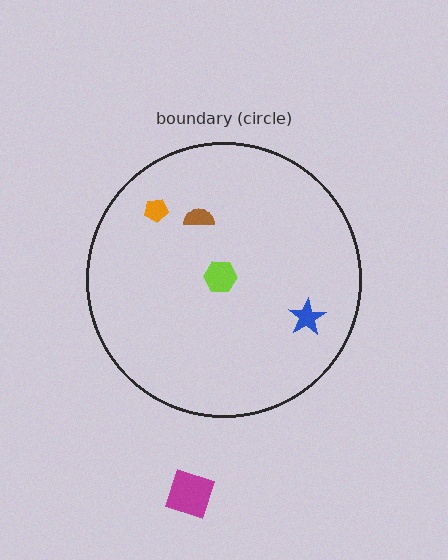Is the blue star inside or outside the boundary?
Inside.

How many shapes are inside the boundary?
4 inside, 1 outside.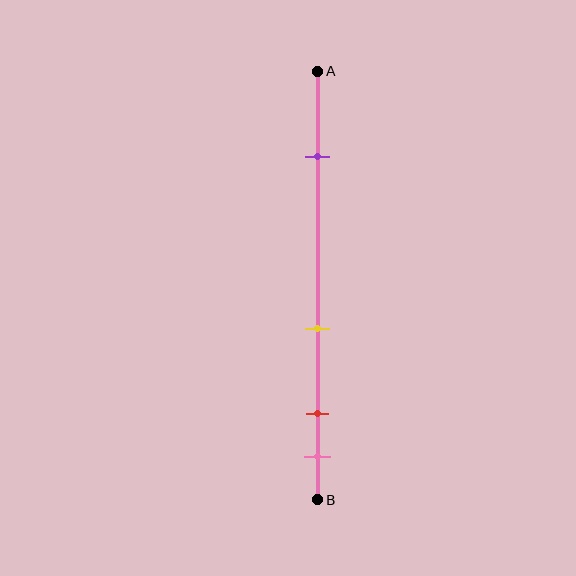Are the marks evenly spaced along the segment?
No, the marks are not evenly spaced.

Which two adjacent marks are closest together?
The red and pink marks are the closest adjacent pair.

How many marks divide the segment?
There are 4 marks dividing the segment.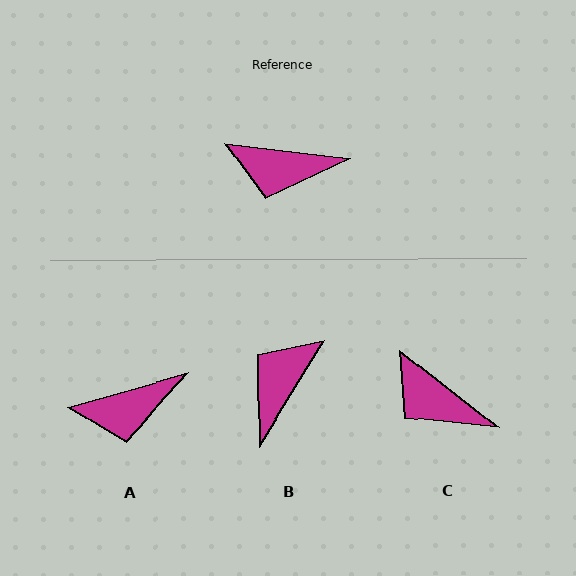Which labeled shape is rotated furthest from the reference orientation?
B, about 115 degrees away.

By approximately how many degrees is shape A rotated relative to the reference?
Approximately 23 degrees counter-clockwise.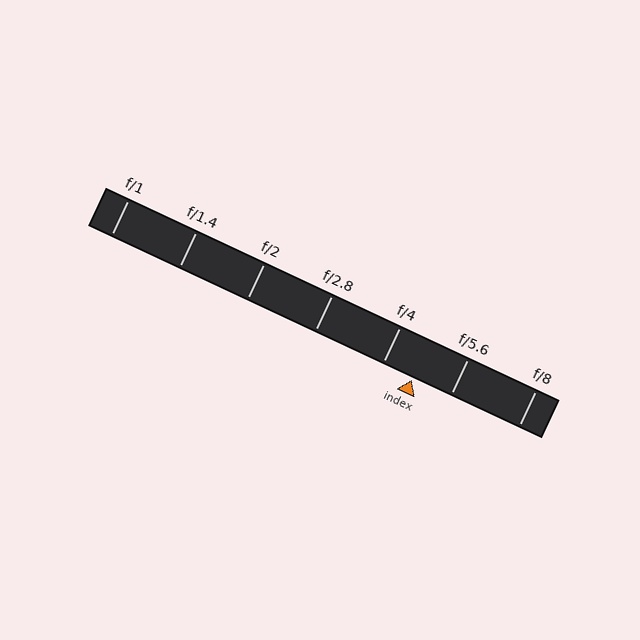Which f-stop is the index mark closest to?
The index mark is closest to f/4.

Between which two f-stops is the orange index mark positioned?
The index mark is between f/4 and f/5.6.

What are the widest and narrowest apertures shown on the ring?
The widest aperture shown is f/1 and the narrowest is f/8.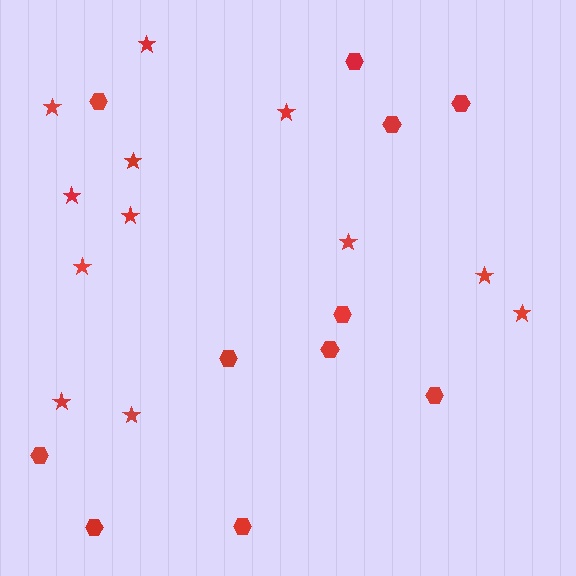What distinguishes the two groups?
There are 2 groups: one group of stars (12) and one group of hexagons (11).